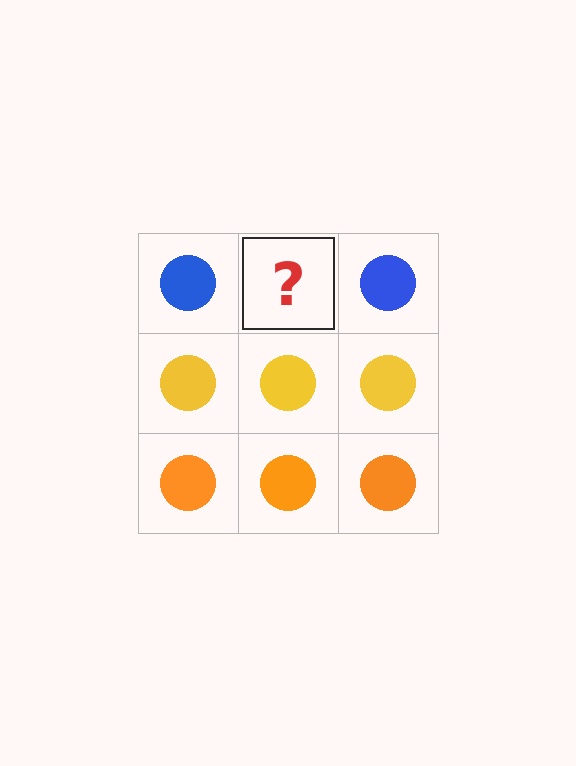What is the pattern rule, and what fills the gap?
The rule is that each row has a consistent color. The gap should be filled with a blue circle.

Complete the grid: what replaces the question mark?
The question mark should be replaced with a blue circle.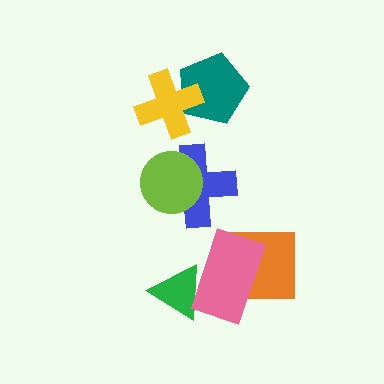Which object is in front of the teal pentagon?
The yellow cross is in front of the teal pentagon.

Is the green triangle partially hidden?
Yes, it is partially covered by another shape.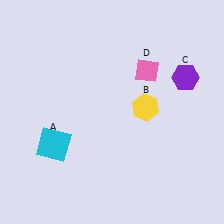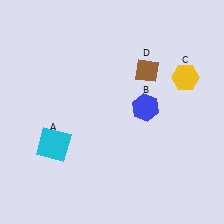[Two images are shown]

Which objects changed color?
B changed from yellow to blue. C changed from purple to yellow. D changed from pink to brown.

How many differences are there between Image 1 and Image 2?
There are 3 differences between the two images.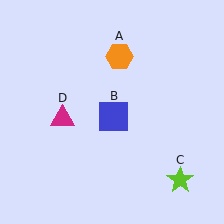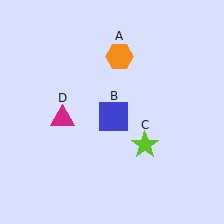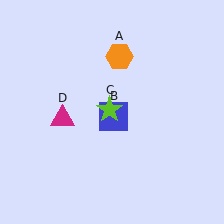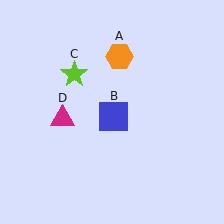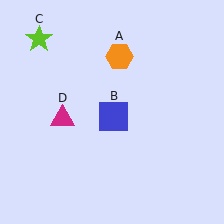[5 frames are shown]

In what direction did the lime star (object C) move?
The lime star (object C) moved up and to the left.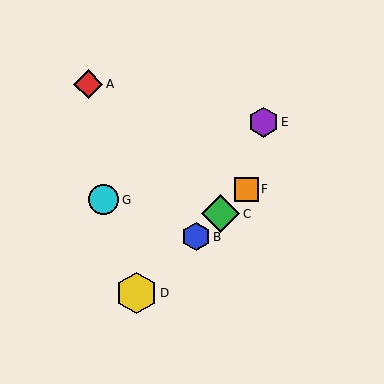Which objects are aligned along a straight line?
Objects B, C, D, F are aligned along a straight line.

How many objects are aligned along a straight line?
4 objects (B, C, D, F) are aligned along a straight line.